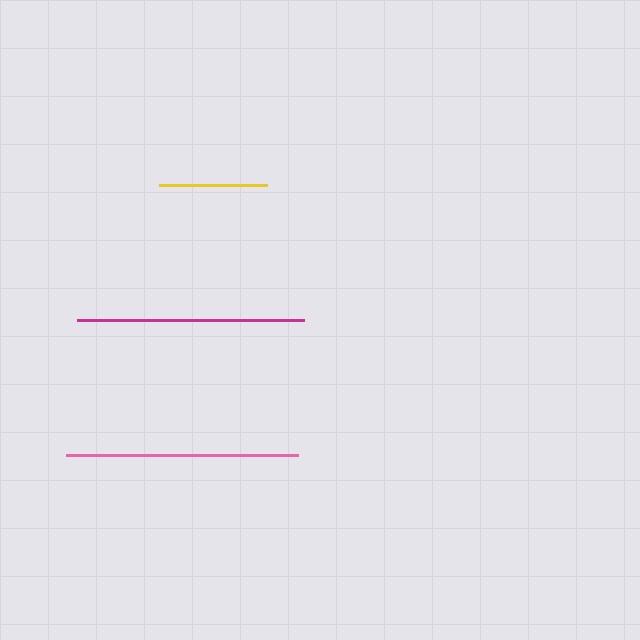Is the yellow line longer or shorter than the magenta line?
The magenta line is longer than the yellow line.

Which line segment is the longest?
The pink line is the longest at approximately 233 pixels.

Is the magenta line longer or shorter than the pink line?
The pink line is longer than the magenta line.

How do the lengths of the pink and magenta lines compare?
The pink and magenta lines are approximately the same length.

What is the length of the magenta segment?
The magenta segment is approximately 227 pixels long.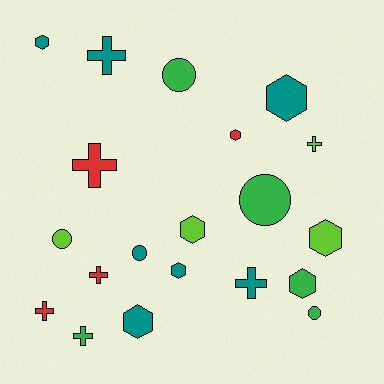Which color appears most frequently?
Teal, with 7 objects.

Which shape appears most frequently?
Hexagon, with 8 objects.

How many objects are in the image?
There are 20 objects.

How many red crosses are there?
There are 3 red crosses.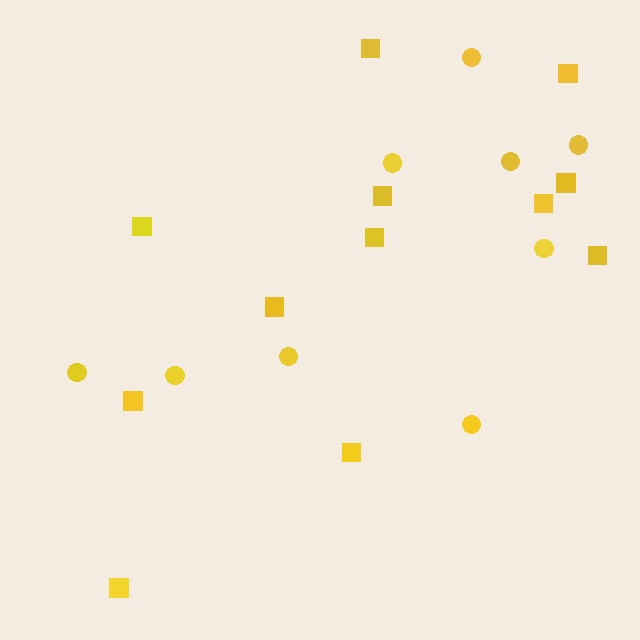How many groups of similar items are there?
There are 2 groups: one group of circles (9) and one group of squares (12).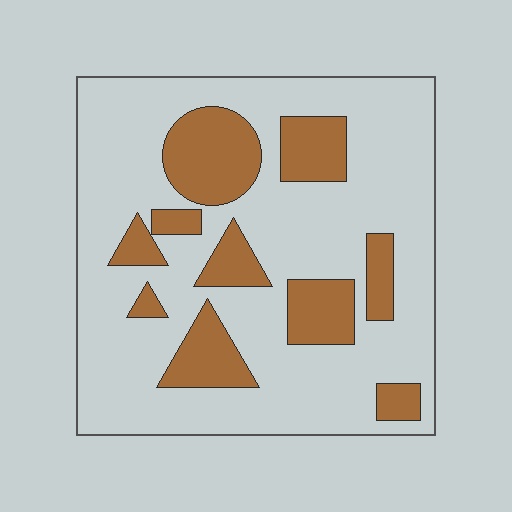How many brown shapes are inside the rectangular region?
10.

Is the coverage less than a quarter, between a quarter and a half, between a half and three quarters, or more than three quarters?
Less than a quarter.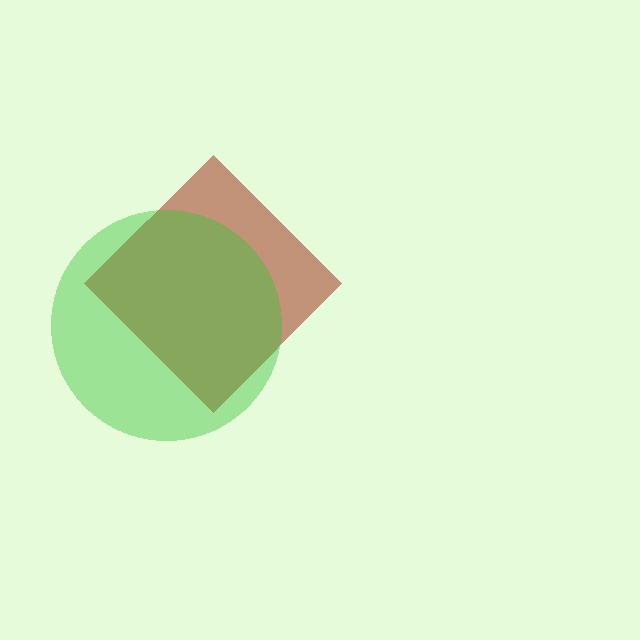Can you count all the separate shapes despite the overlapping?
Yes, there are 2 separate shapes.